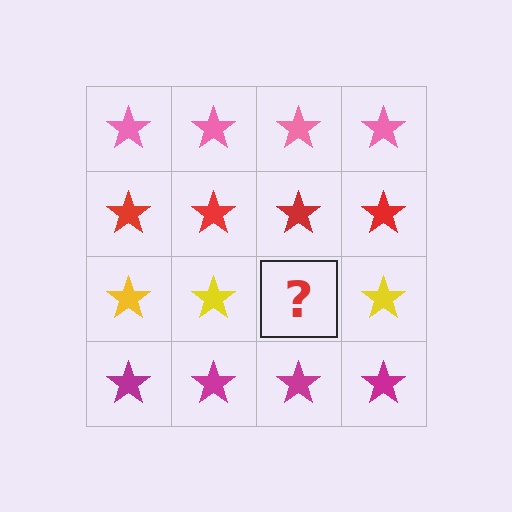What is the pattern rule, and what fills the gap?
The rule is that each row has a consistent color. The gap should be filled with a yellow star.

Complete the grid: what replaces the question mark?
The question mark should be replaced with a yellow star.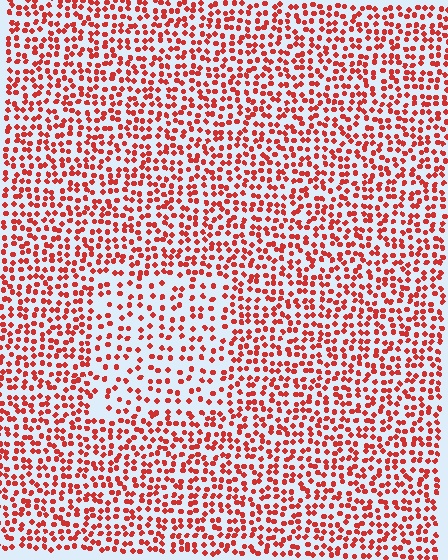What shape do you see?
I see a rectangle.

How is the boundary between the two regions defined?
The boundary is defined by a change in element density (approximately 1.7x ratio). All elements are the same color, size, and shape.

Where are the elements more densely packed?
The elements are more densely packed outside the rectangle boundary.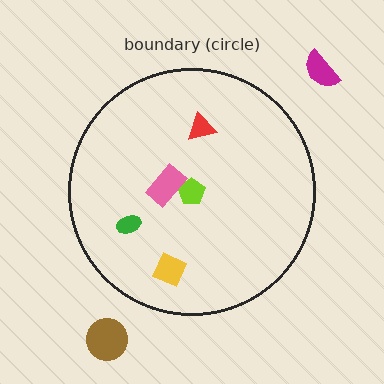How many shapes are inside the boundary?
5 inside, 2 outside.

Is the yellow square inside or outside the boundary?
Inside.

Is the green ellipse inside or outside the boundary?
Inside.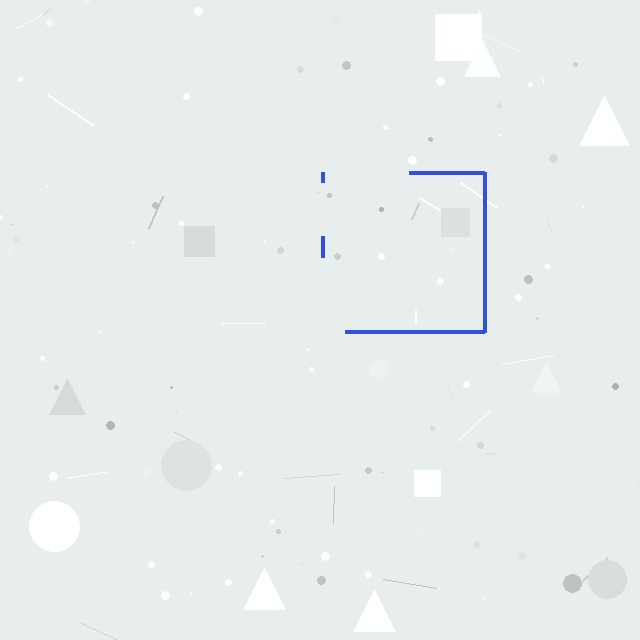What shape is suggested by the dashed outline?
The dashed outline suggests a square.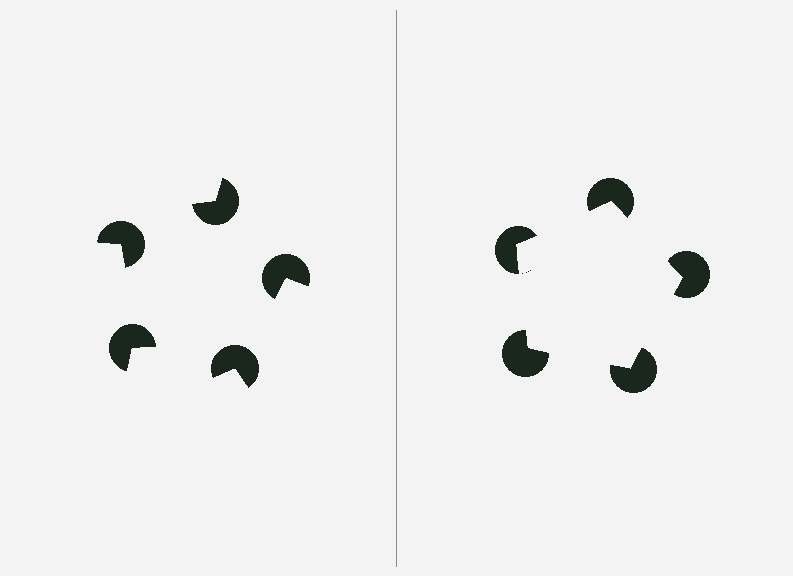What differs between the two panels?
The pac-man discs are positioned identically on both sides; only the wedge orientations differ. On the right they align to a pentagon; on the left they are misaligned.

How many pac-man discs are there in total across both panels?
10 — 5 on each side.